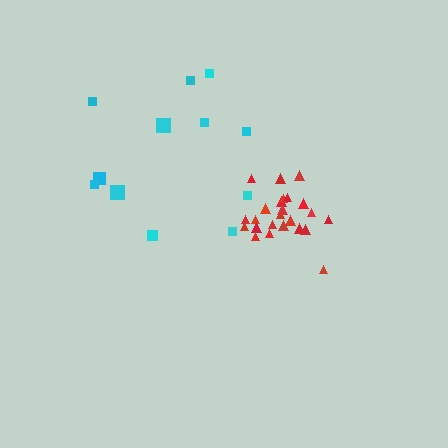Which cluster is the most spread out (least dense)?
Cyan.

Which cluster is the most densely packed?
Red.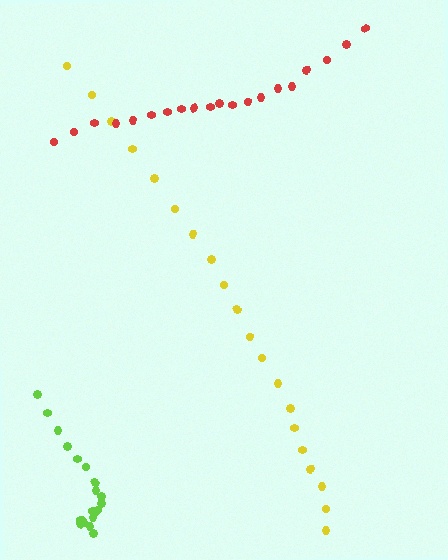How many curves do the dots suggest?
There are 3 distinct paths.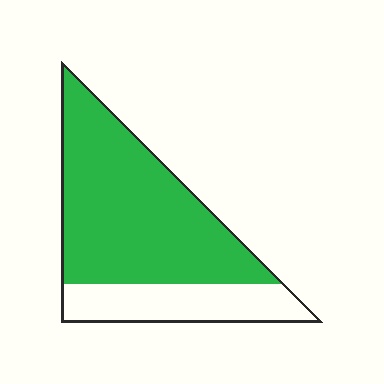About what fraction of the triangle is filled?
About three quarters (3/4).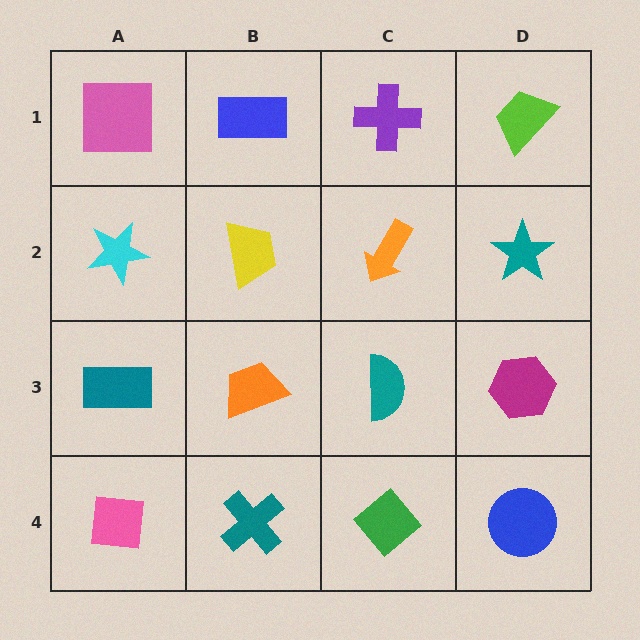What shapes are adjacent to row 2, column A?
A pink square (row 1, column A), a teal rectangle (row 3, column A), a yellow trapezoid (row 2, column B).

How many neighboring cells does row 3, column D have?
3.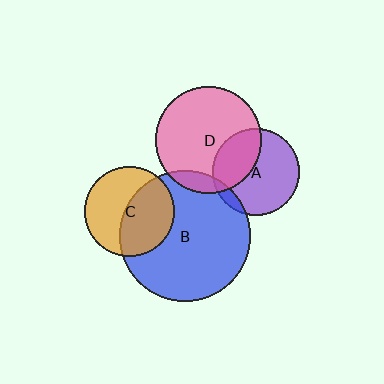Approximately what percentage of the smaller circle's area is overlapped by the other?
Approximately 10%.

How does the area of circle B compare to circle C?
Approximately 2.1 times.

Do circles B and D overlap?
Yes.